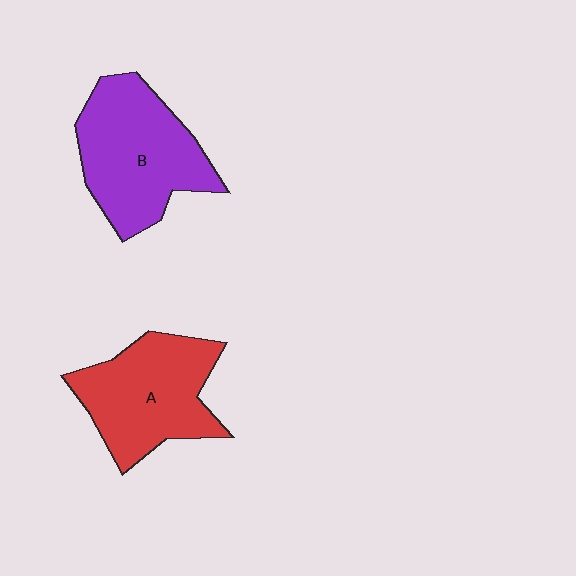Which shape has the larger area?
Shape B (purple).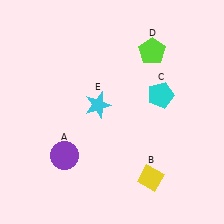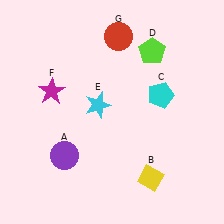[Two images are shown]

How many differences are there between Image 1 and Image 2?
There are 2 differences between the two images.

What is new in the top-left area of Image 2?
A magenta star (F) was added in the top-left area of Image 2.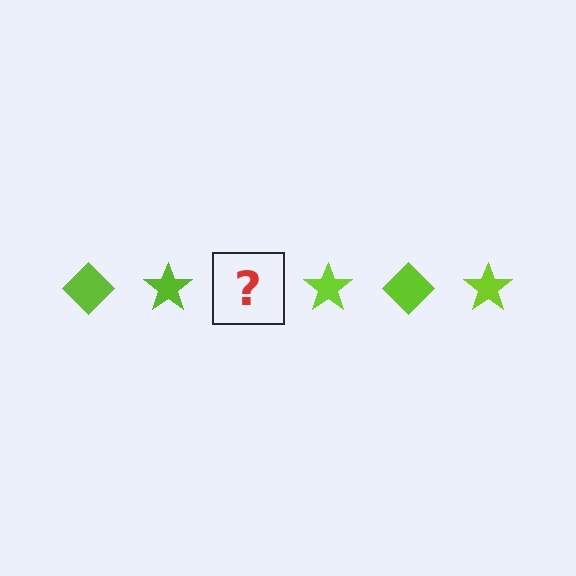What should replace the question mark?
The question mark should be replaced with a lime diamond.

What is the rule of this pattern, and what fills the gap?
The rule is that the pattern cycles through diamond, star shapes in lime. The gap should be filled with a lime diamond.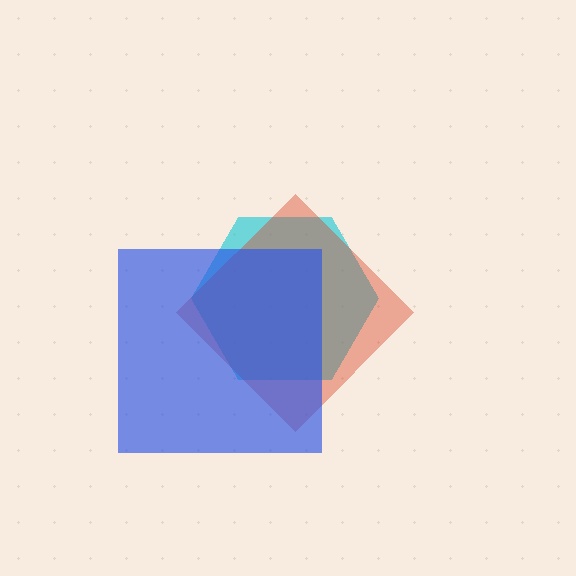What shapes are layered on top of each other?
The layered shapes are: a cyan hexagon, a red diamond, a blue square.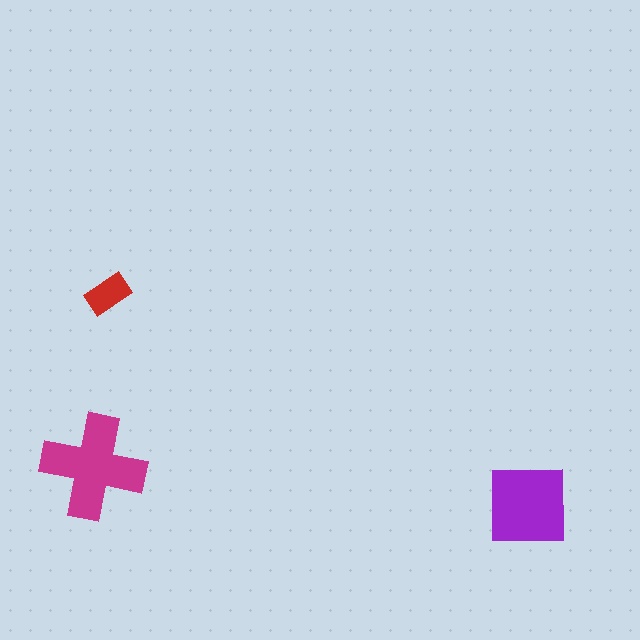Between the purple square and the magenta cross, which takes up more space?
The magenta cross.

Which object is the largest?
The magenta cross.